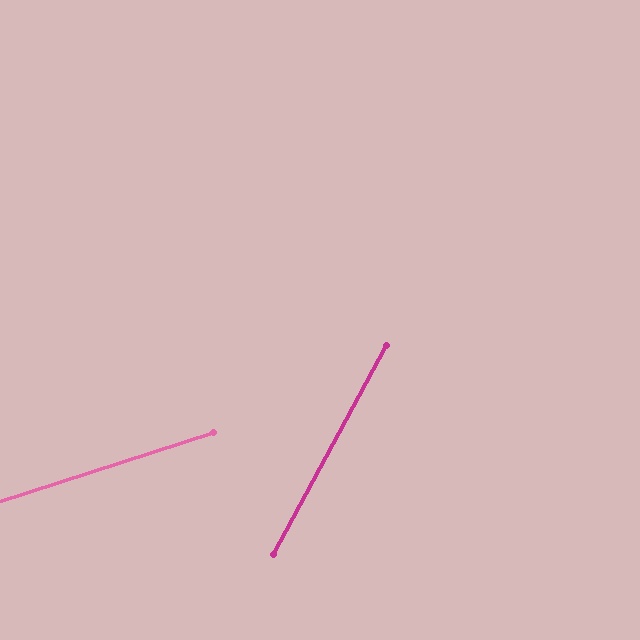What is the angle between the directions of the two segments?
Approximately 44 degrees.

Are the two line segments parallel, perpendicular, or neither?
Neither parallel nor perpendicular — they differ by about 44°.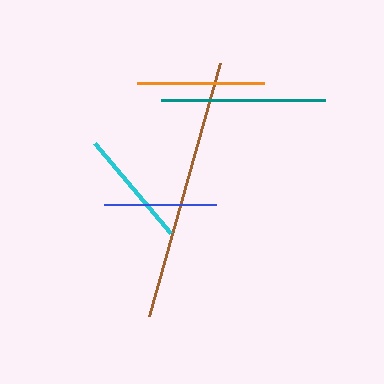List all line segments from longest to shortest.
From longest to shortest: brown, teal, orange, cyan, blue.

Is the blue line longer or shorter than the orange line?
The orange line is longer than the blue line.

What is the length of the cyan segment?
The cyan segment is approximately 118 pixels long.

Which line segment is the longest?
The brown line is the longest at approximately 263 pixels.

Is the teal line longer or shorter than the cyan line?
The teal line is longer than the cyan line.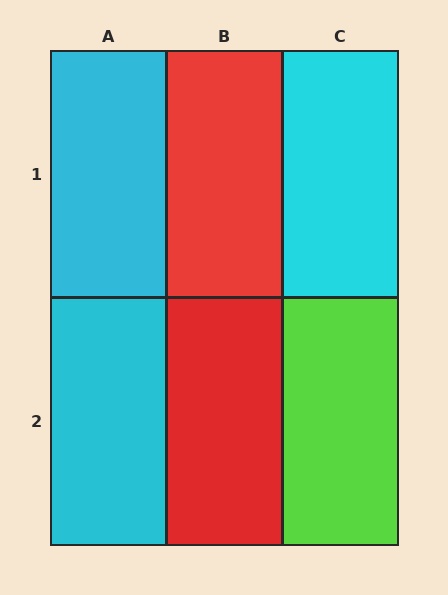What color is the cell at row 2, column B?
Red.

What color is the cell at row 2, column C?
Lime.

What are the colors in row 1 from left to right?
Cyan, red, cyan.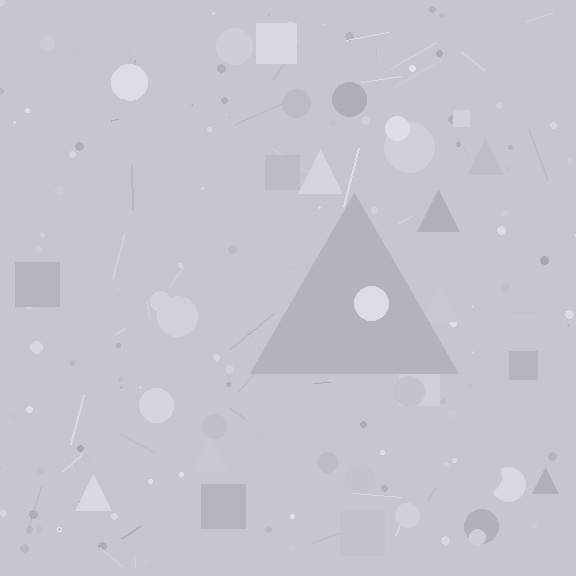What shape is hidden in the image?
A triangle is hidden in the image.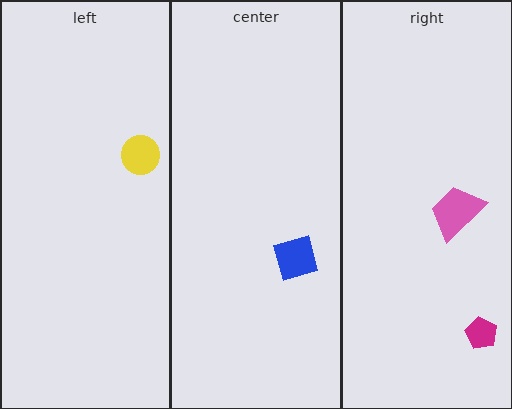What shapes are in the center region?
The blue square.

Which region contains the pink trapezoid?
The right region.